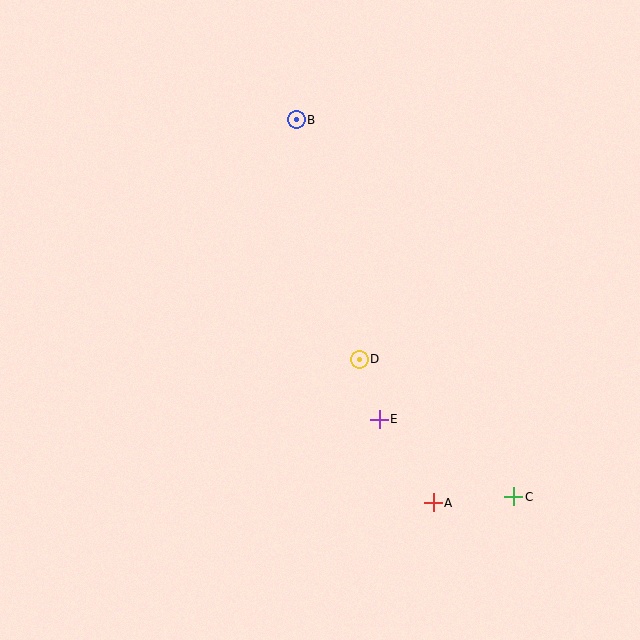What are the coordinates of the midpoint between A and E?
The midpoint between A and E is at (406, 461).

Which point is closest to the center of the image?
Point D at (359, 359) is closest to the center.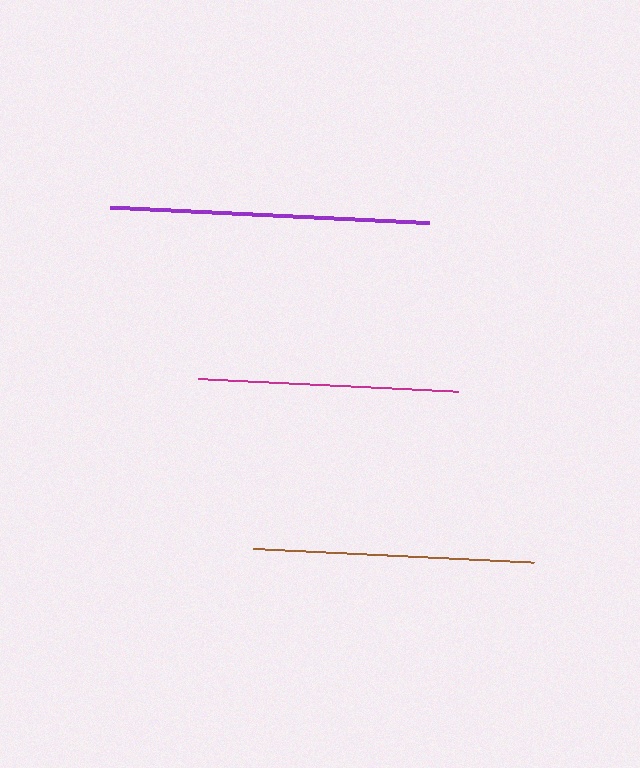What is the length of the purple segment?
The purple segment is approximately 319 pixels long.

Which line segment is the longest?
The purple line is the longest at approximately 319 pixels.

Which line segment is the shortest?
The magenta line is the shortest at approximately 259 pixels.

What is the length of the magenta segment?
The magenta segment is approximately 259 pixels long.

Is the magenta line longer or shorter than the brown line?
The brown line is longer than the magenta line.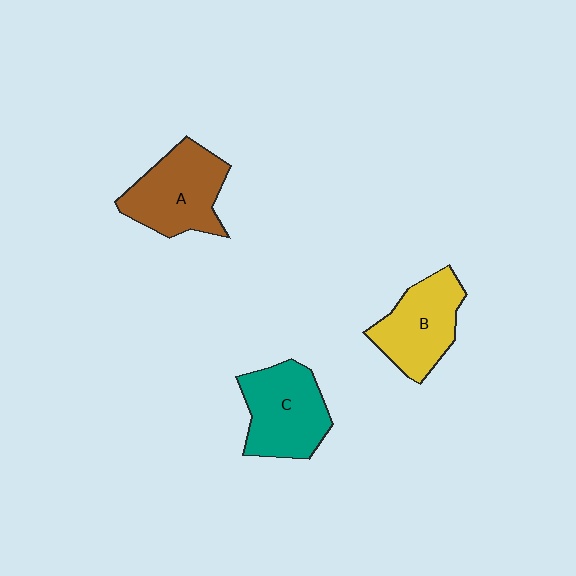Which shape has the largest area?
Shape A (brown).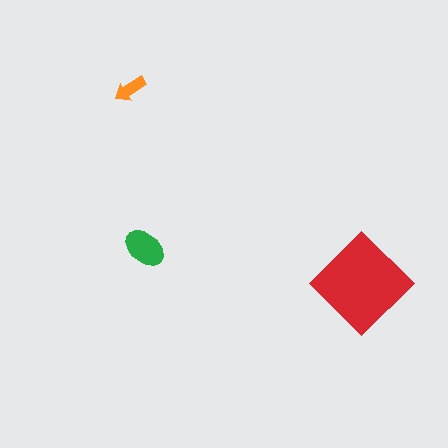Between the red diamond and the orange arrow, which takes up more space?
The red diamond.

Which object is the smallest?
The orange arrow.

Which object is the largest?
The red diamond.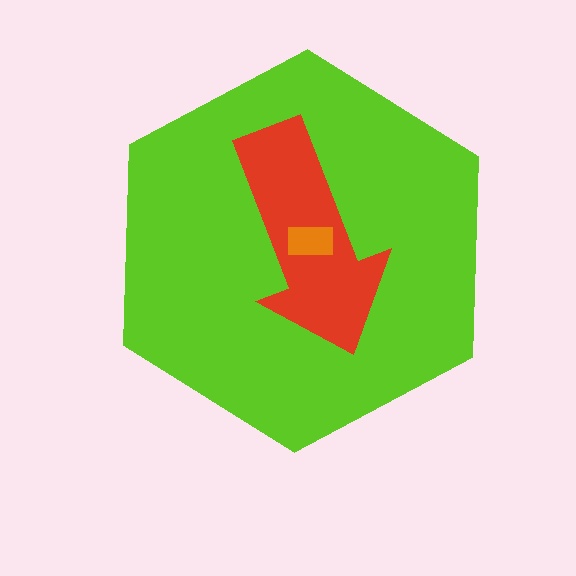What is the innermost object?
The orange rectangle.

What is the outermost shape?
The lime hexagon.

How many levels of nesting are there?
3.